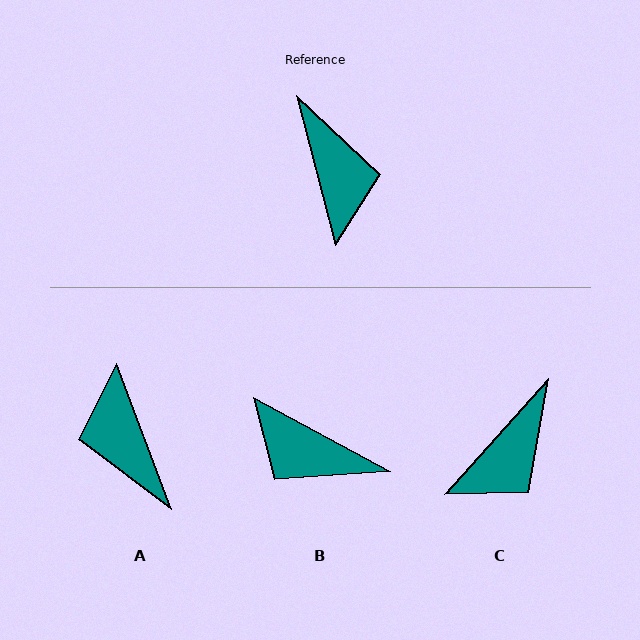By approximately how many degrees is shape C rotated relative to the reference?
Approximately 57 degrees clockwise.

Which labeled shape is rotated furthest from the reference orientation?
A, about 174 degrees away.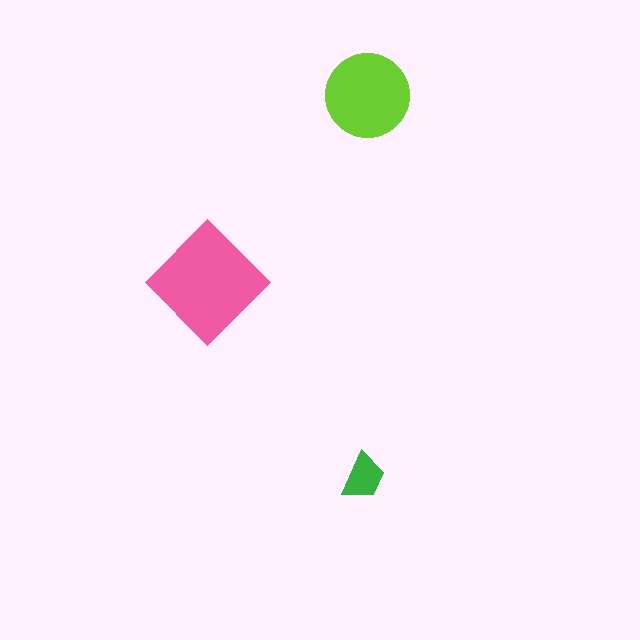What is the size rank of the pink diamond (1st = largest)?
1st.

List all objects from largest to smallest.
The pink diamond, the lime circle, the green trapezoid.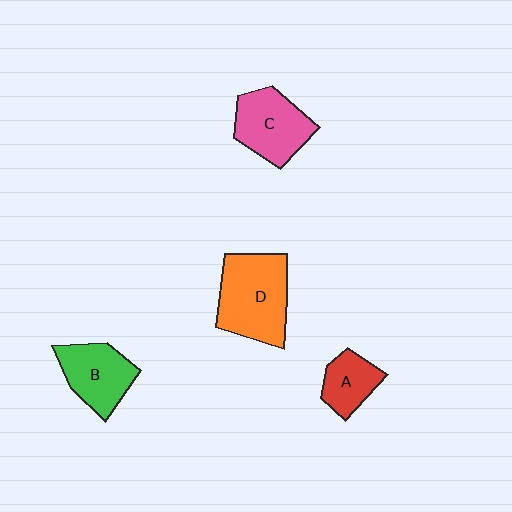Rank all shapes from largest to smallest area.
From largest to smallest: D (orange), C (pink), B (green), A (red).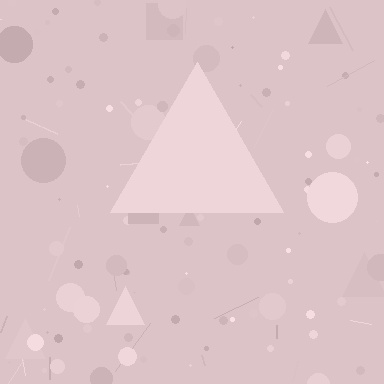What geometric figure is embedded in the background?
A triangle is embedded in the background.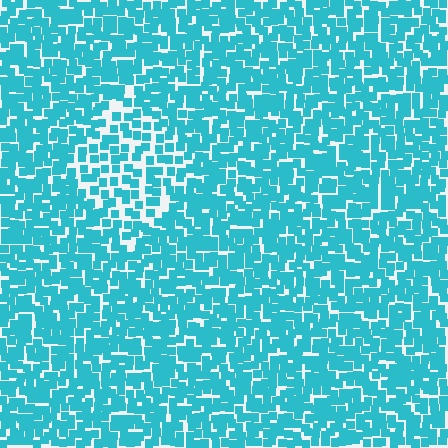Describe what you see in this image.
The image contains small cyan elements arranged at two different densities. A diamond-shaped region is visible where the elements are less densely packed than the surrounding area.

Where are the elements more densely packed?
The elements are more densely packed outside the diamond boundary.